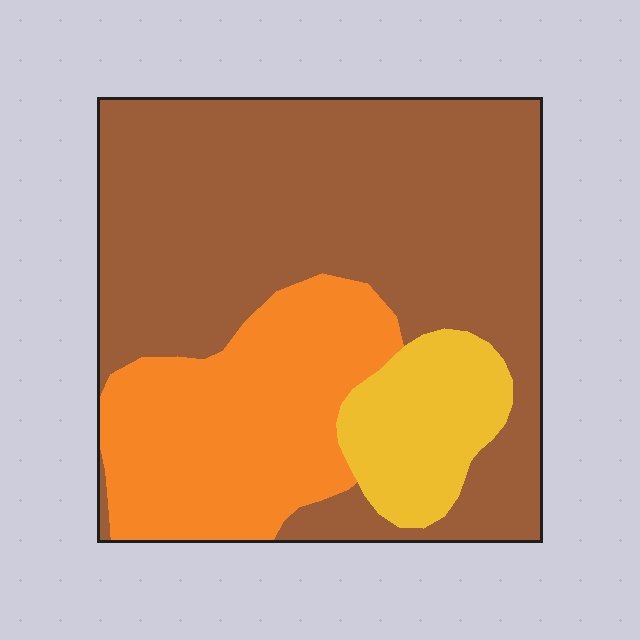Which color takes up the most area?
Brown, at roughly 60%.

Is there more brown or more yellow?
Brown.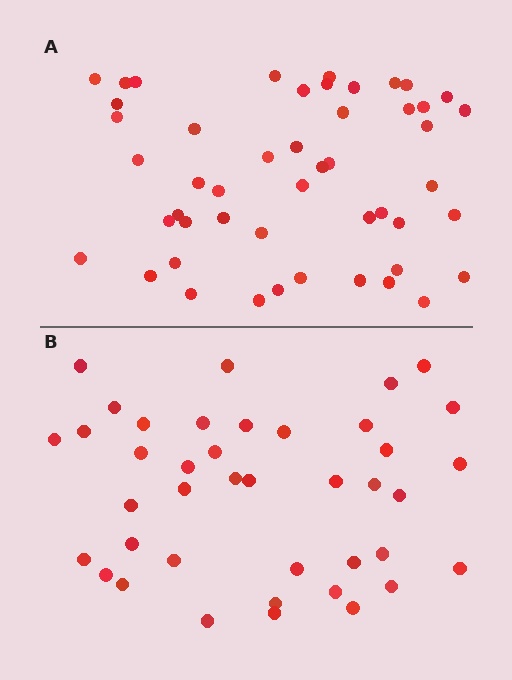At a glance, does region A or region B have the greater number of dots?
Region A (the top region) has more dots.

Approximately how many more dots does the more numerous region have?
Region A has roughly 8 or so more dots than region B.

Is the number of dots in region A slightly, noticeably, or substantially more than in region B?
Region A has only slightly more — the two regions are fairly close. The ratio is roughly 1.2 to 1.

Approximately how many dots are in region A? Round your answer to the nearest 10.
About 50 dots. (The exact count is 49, which rounds to 50.)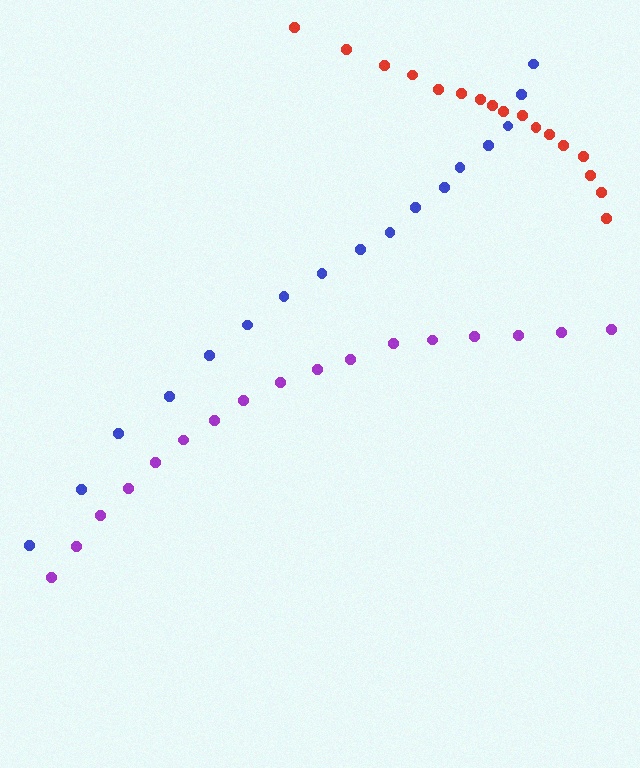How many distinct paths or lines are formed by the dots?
There are 3 distinct paths.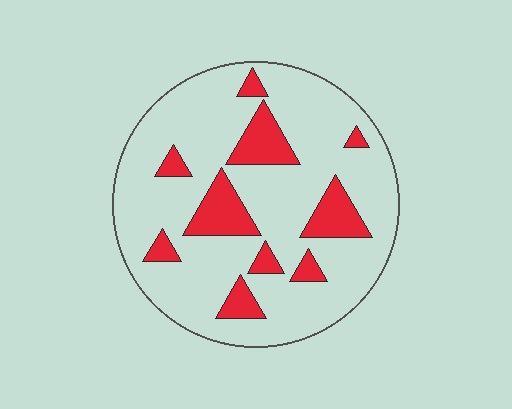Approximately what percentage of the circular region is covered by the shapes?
Approximately 20%.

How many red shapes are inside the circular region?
10.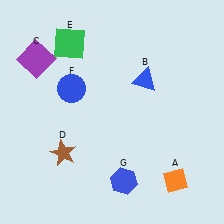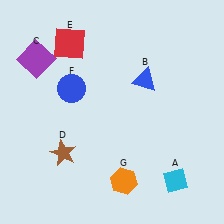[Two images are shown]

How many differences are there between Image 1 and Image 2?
There are 3 differences between the two images.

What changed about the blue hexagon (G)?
In Image 1, G is blue. In Image 2, it changed to orange.